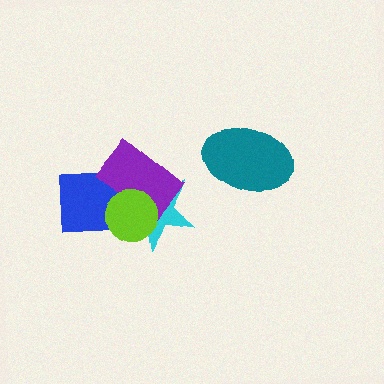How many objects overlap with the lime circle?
3 objects overlap with the lime circle.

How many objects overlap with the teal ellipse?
0 objects overlap with the teal ellipse.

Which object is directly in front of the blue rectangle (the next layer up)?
The cyan star is directly in front of the blue rectangle.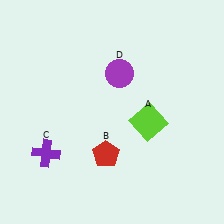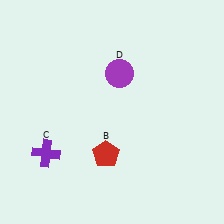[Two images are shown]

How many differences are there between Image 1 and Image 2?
There is 1 difference between the two images.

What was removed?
The lime square (A) was removed in Image 2.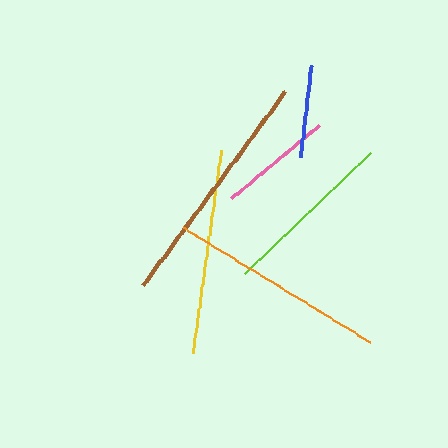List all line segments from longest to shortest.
From longest to shortest: brown, orange, yellow, lime, pink, blue.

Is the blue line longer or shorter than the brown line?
The brown line is longer than the blue line.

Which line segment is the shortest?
The blue line is the shortest at approximately 93 pixels.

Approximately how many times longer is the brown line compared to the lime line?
The brown line is approximately 1.4 times the length of the lime line.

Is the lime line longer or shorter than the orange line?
The orange line is longer than the lime line.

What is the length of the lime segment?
The lime segment is approximately 175 pixels long.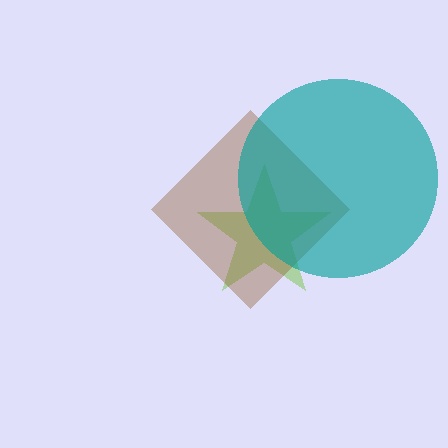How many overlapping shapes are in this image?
There are 3 overlapping shapes in the image.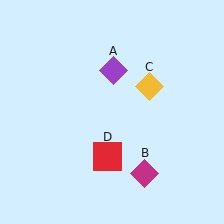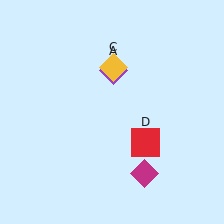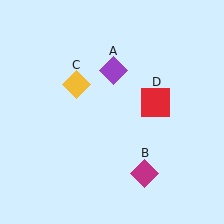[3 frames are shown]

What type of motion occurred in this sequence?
The yellow diamond (object C), red square (object D) rotated counterclockwise around the center of the scene.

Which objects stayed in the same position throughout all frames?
Purple diamond (object A) and magenta diamond (object B) remained stationary.